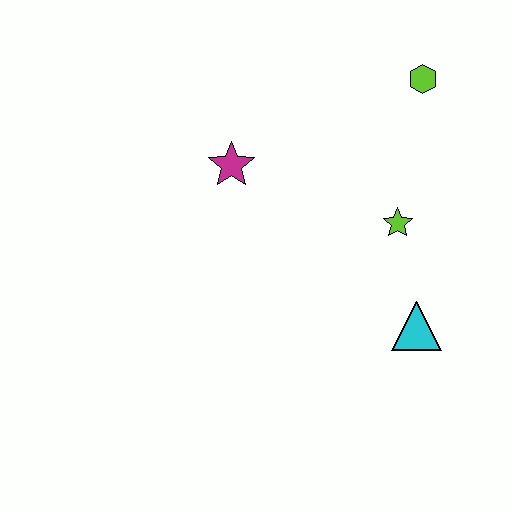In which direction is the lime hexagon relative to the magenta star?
The lime hexagon is to the right of the magenta star.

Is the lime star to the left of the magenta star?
No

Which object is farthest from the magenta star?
The cyan triangle is farthest from the magenta star.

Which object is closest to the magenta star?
The lime star is closest to the magenta star.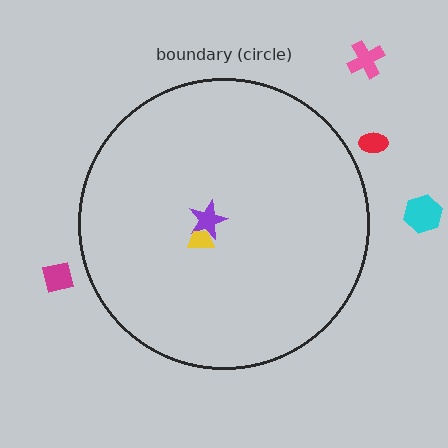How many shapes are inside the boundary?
2 inside, 4 outside.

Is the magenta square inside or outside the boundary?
Outside.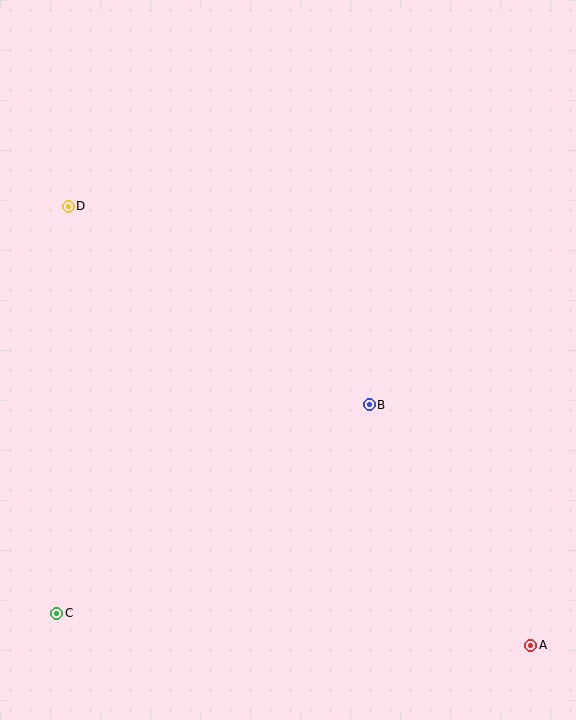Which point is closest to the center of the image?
Point B at (369, 405) is closest to the center.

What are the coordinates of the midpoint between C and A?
The midpoint between C and A is at (294, 629).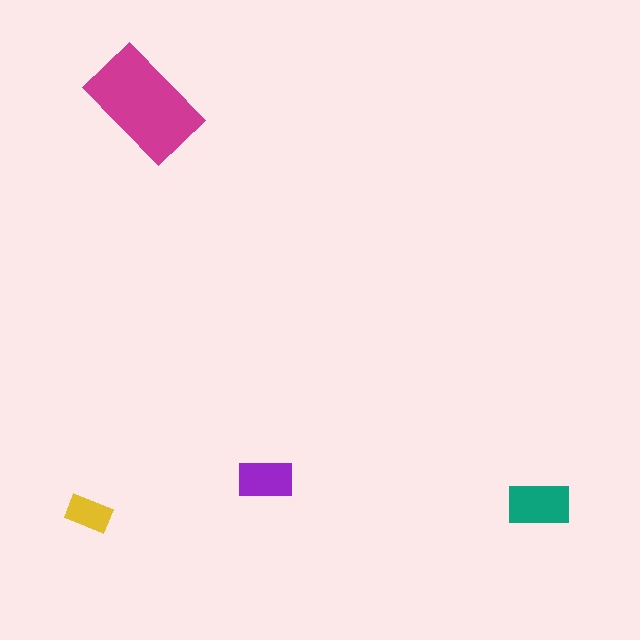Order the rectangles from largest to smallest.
the magenta one, the teal one, the purple one, the yellow one.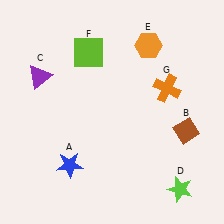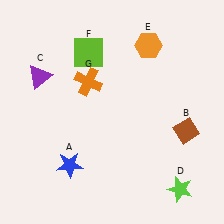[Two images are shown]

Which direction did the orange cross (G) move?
The orange cross (G) moved left.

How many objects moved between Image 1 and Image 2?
1 object moved between the two images.